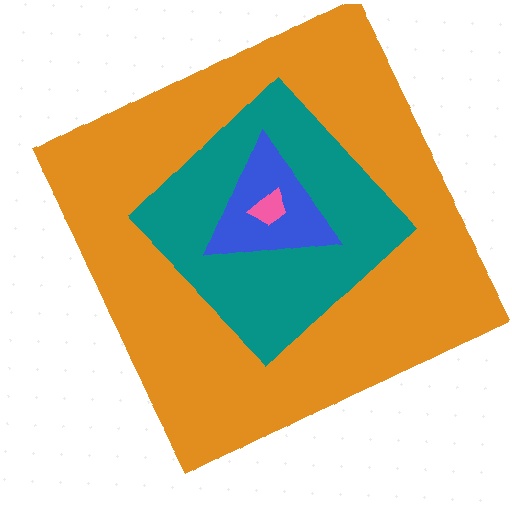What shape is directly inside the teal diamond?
The blue triangle.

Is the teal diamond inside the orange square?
Yes.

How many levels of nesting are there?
4.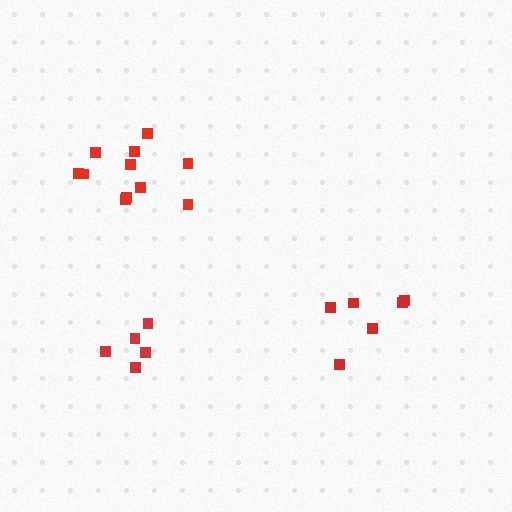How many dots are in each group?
Group 1: 11 dots, Group 2: 5 dots, Group 3: 6 dots (22 total).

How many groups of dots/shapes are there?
There are 3 groups.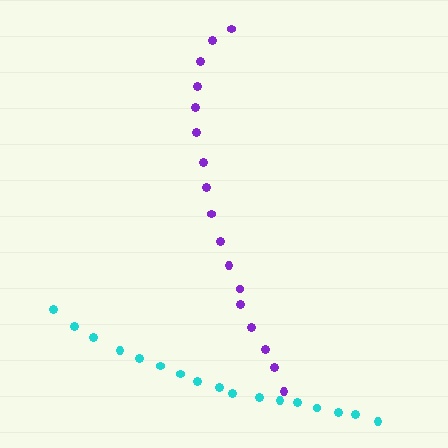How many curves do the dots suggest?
There are 2 distinct paths.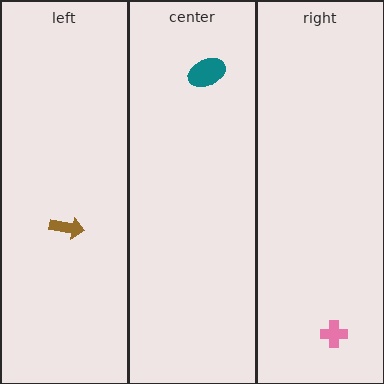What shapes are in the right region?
The pink cross.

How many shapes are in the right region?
1.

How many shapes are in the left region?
1.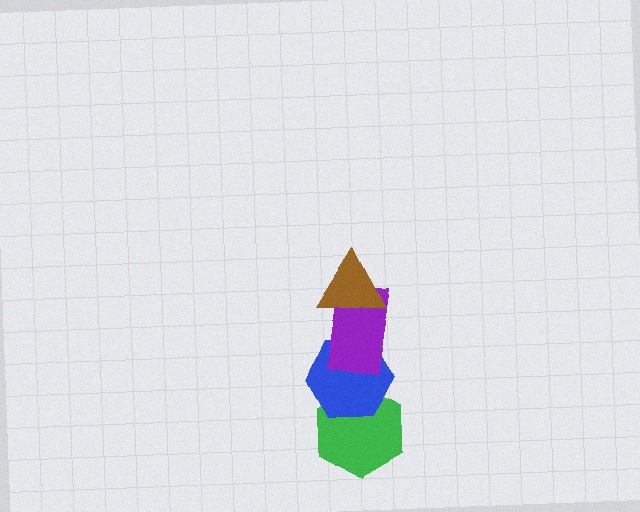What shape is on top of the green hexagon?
The blue hexagon is on top of the green hexagon.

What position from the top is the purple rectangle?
The purple rectangle is 2nd from the top.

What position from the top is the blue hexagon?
The blue hexagon is 3rd from the top.